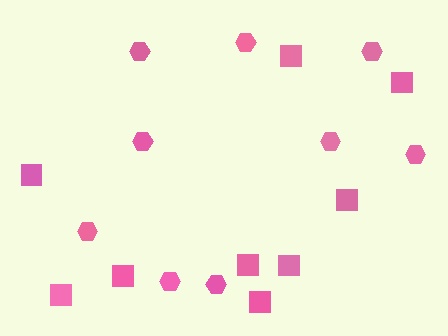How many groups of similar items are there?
There are 2 groups: one group of squares (9) and one group of hexagons (9).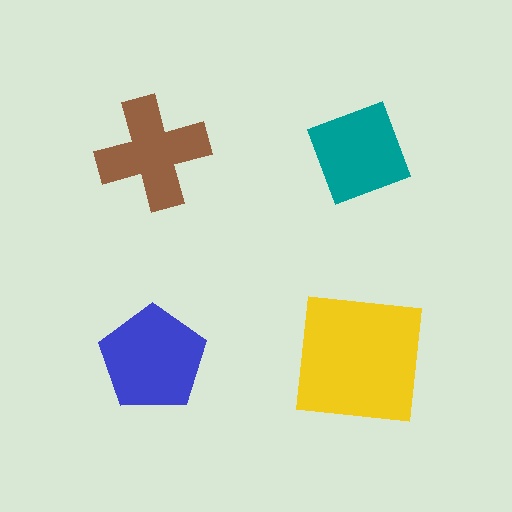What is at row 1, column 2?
A teal diamond.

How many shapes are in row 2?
2 shapes.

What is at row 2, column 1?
A blue pentagon.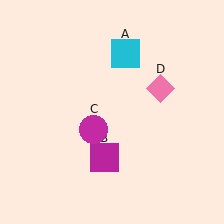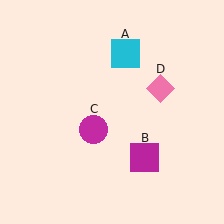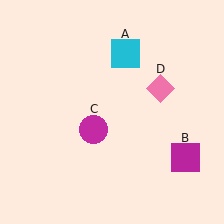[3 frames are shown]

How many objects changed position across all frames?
1 object changed position: magenta square (object B).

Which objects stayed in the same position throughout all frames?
Cyan square (object A) and magenta circle (object C) and pink diamond (object D) remained stationary.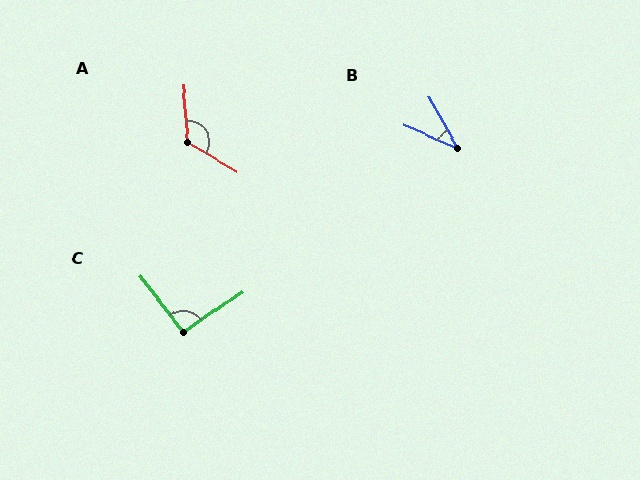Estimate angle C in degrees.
Approximately 93 degrees.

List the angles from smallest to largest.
B (37°), C (93°), A (125°).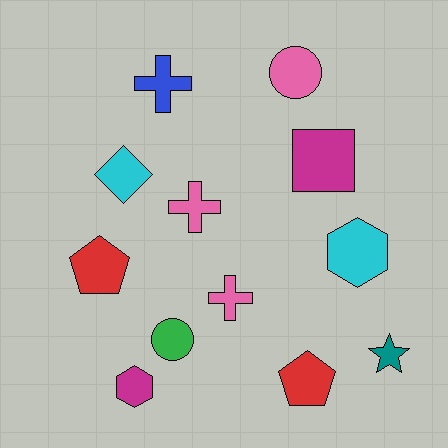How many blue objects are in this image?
There is 1 blue object.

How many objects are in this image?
There are 12 objects.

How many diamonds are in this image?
There is 1 diamond.